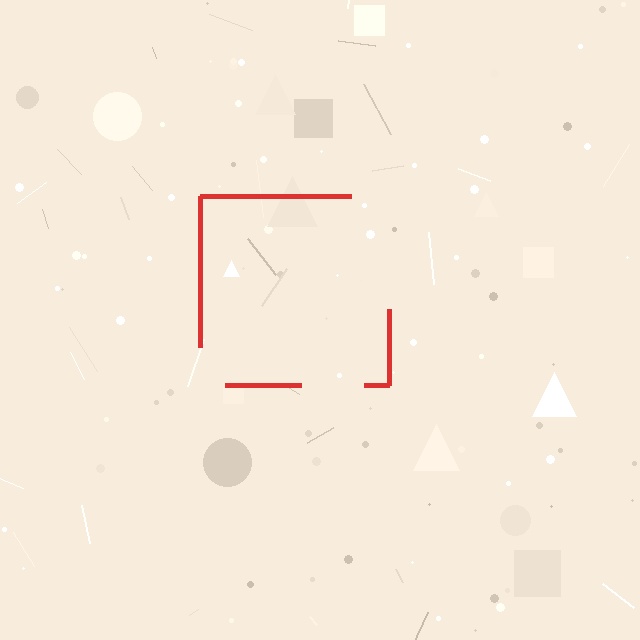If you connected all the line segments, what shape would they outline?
They would outline a square.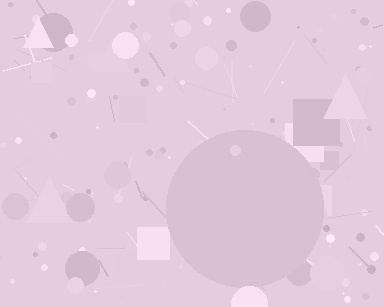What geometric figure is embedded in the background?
A circle is embedded in the background.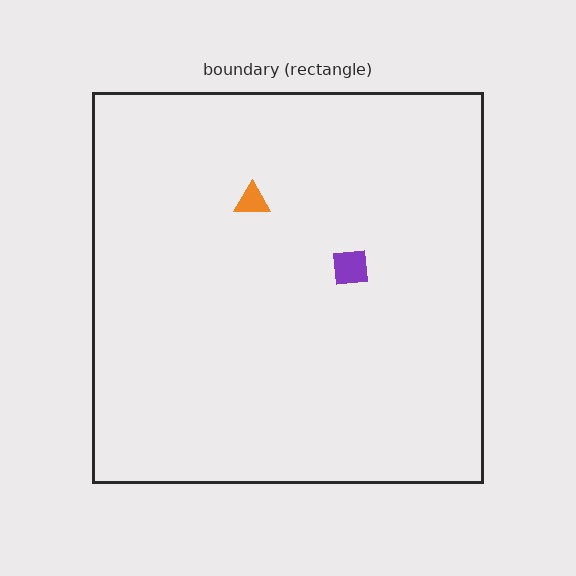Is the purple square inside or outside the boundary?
Inside.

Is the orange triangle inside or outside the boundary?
Inside.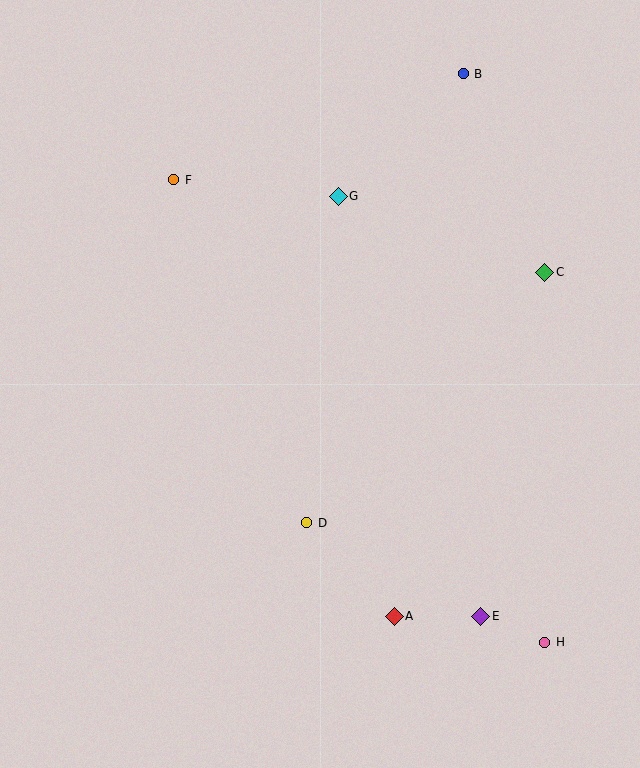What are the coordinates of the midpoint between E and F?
The midpoint between E and F is at (327, 398).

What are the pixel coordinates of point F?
Point F is at (174, 180).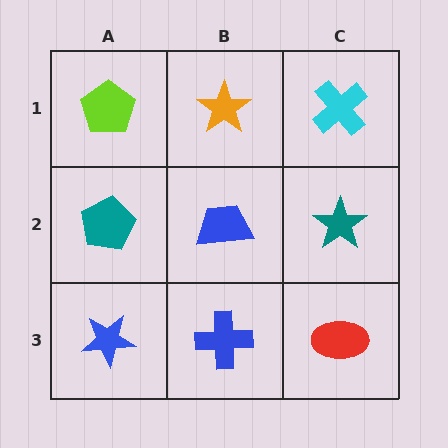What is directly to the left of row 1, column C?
An orange star.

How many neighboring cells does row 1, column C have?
2.